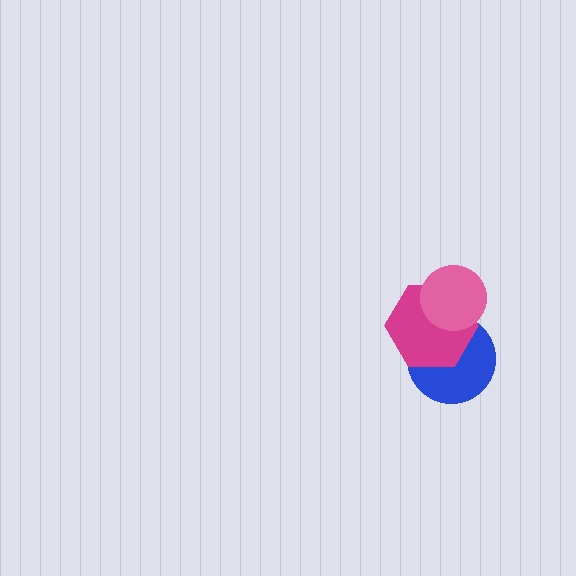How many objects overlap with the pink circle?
2 objects overlap with the pink circle.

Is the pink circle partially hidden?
No, no other shape covers it.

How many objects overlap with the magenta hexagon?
2 objects overlap with the magenta hexagon.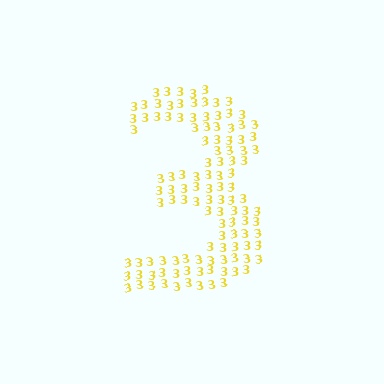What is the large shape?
The large shape is the digit 3.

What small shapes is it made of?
It is made of small digit 3's.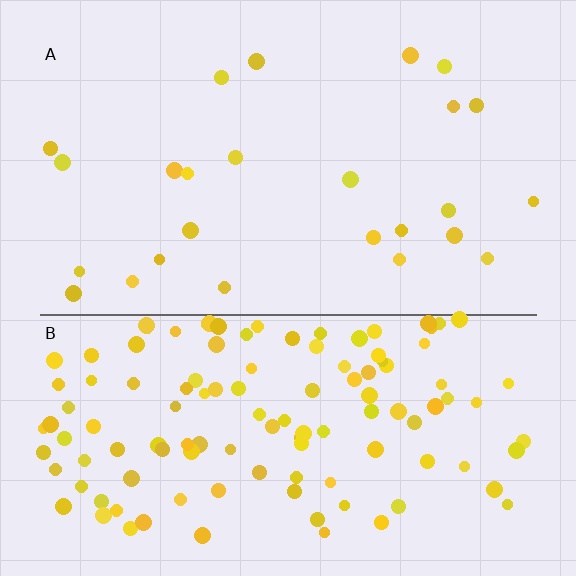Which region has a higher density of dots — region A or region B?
B (the bottom).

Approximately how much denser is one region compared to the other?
Approximately 4.8× — region B over region A.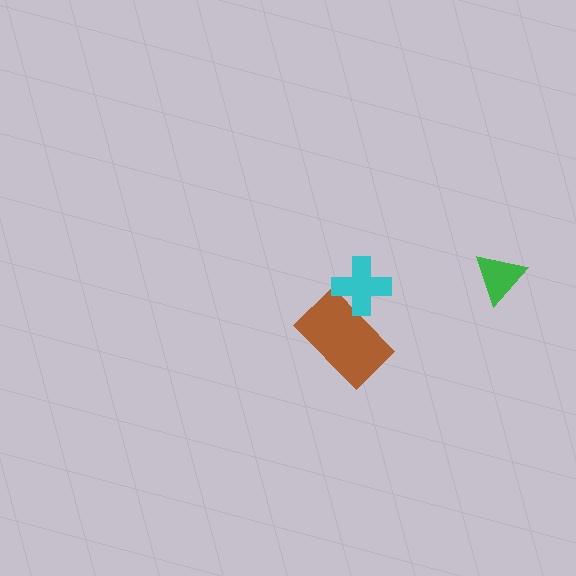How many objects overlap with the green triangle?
0 objects overlap with the green triangle.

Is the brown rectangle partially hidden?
Yes, it is partially covered by another shape.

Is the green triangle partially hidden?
No, no other shape covers it.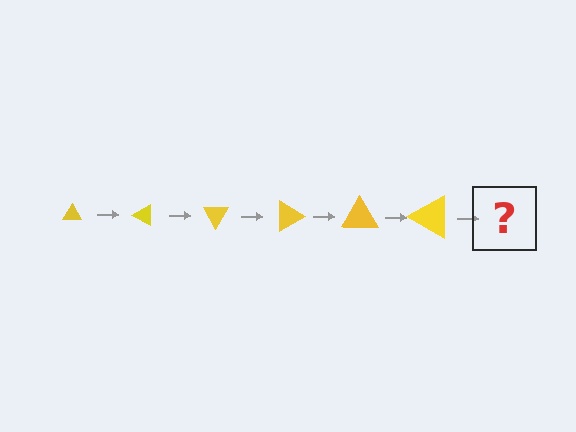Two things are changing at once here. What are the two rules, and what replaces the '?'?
The two rules are that the triangle grows larger each step and it rotates 30 degrees each step. The '?' should be a triangle, larger than the previous one and rotated 180 degrees from the start.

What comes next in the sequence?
The next element should be a triangle, larger than the previous one and rotated 180 degrees from the start.